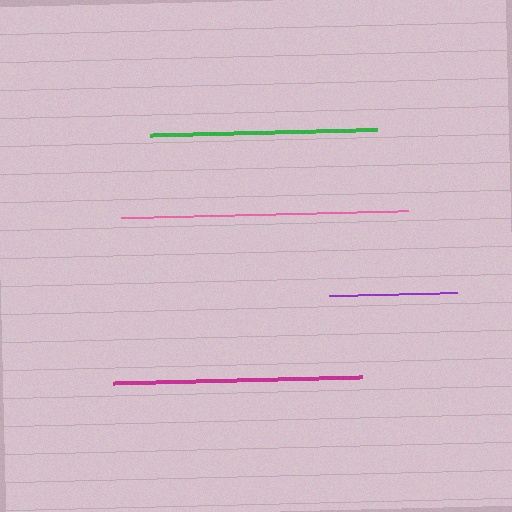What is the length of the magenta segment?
The magenta segment is approximately 250 pixels long.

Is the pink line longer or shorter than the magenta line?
The pink line is longer than the magenta line.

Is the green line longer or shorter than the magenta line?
The magenta line is longer than the green line.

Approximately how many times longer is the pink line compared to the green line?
The pink line is approximately 1.3 times the length of the green line.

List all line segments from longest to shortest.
From longest to shortest: pink, magenta, green, purple.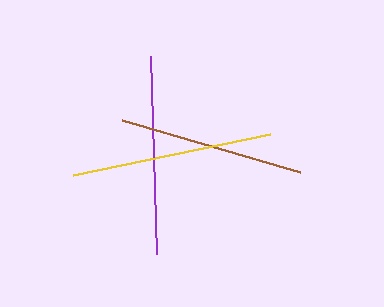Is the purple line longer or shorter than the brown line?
The purple line is longer than the brown line.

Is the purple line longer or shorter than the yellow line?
The yellow line is longer than the purple line.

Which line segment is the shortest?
The brown line is the shortest at approximately 186 pixels.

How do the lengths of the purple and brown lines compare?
The purple and brown lines are approximately the same length.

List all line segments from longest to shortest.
From longest to shortest: yellow, purple, brown.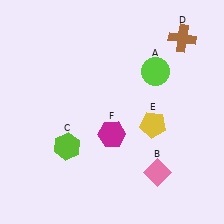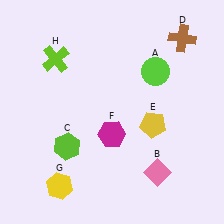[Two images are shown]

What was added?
A yellow hexagon (G), a lime cross (H) were added in Image 2.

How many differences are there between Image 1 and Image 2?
There are 2 differences between the two images.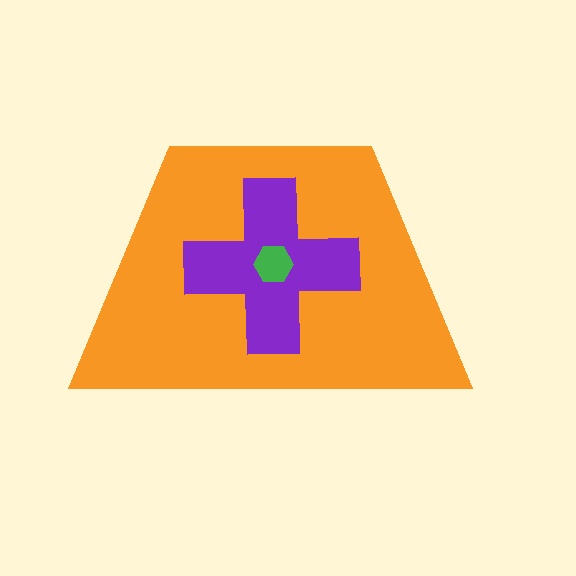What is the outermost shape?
The orange trapezoid.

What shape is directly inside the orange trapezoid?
The purple cross.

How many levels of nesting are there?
3.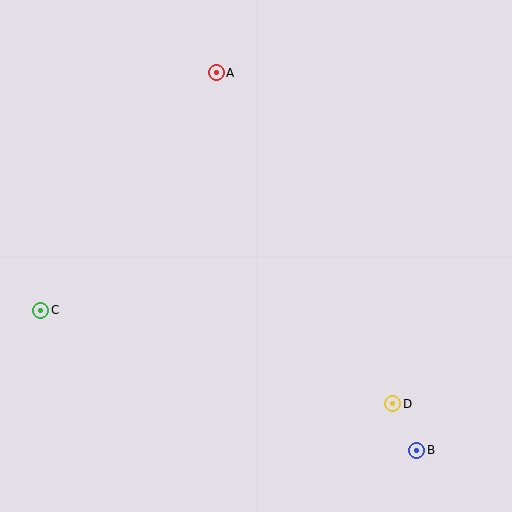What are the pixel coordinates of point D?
Point D is at (393, 404).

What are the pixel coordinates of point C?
Point C is at (41, 310).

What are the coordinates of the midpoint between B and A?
The midpoint between B and A is at (317, 262).